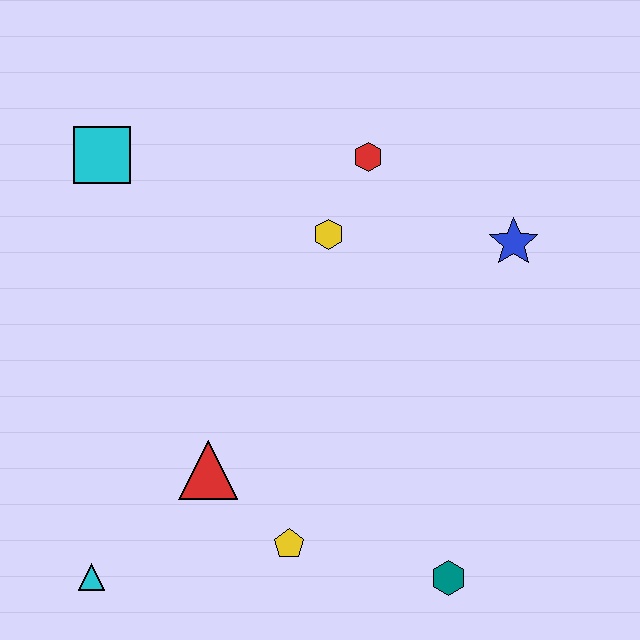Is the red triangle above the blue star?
No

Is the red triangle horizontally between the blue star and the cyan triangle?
Yes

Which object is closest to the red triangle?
The yellow pentagon is closest to the red triangle.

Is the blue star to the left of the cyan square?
No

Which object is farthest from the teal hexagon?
The cyan square is farthest from the teal hexagon.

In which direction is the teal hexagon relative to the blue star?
The teal hexagon is below the blue star.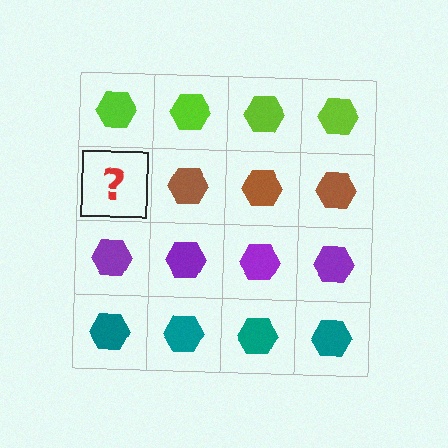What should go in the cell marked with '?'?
The missing cell should contain a brown hexagon.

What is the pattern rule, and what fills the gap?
The rule is that each row has a consistent color. The gap should be filled with a brown hexagon.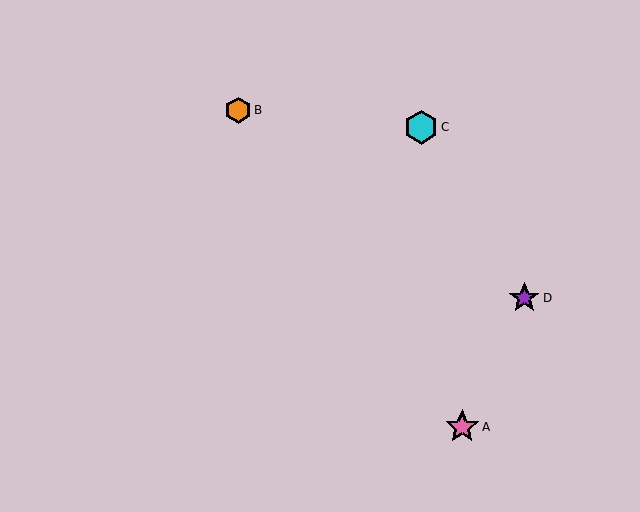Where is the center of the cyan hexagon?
The center of the cyan hexagon is at (421, 127).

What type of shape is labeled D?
Shape D is a purple star.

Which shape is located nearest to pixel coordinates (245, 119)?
The orange hexagon (labeled B) at (238, 110) is nearest to that location.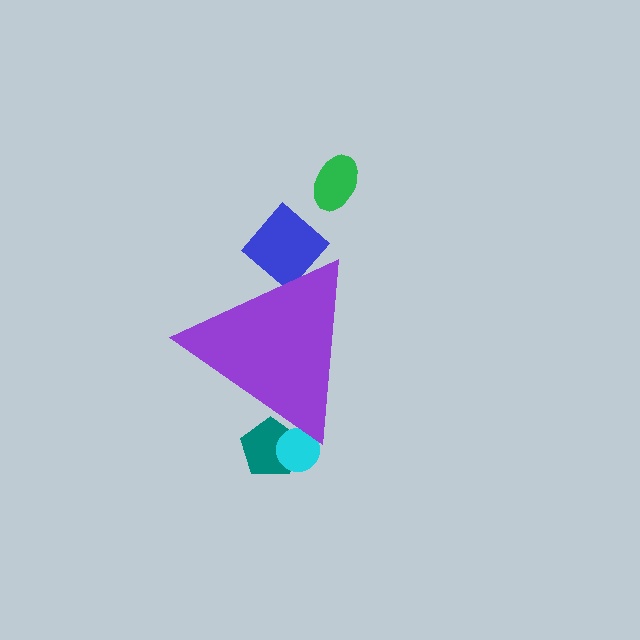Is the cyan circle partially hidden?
Yes, the cyan circle is partially hidden behind the purple triangle.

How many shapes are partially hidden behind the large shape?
3 shapes are partially hidden.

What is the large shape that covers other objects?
A purple triangle.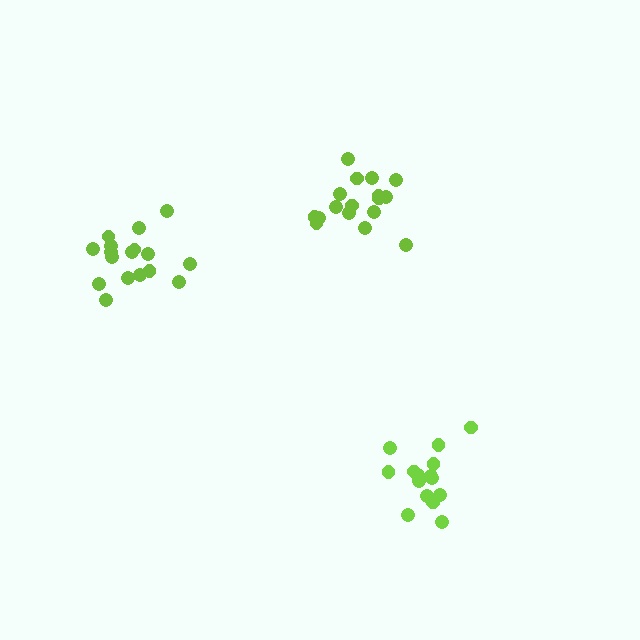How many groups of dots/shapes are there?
There are 3 groups.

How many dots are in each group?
Group 1: 17 dots, Group 2: 17 dots, Group 3: 15 dots (49 total).